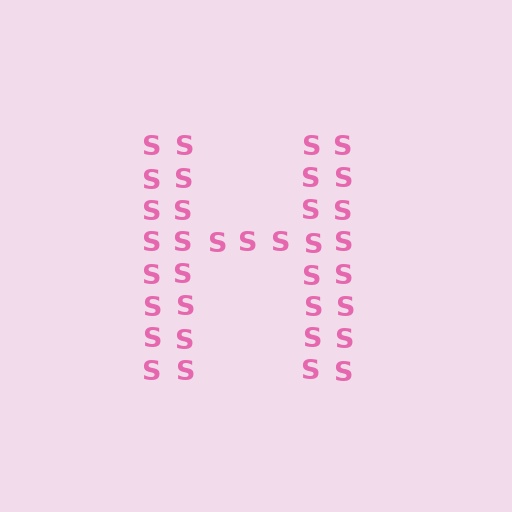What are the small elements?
The small elements are letter S's.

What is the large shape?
The large shape is the letter H.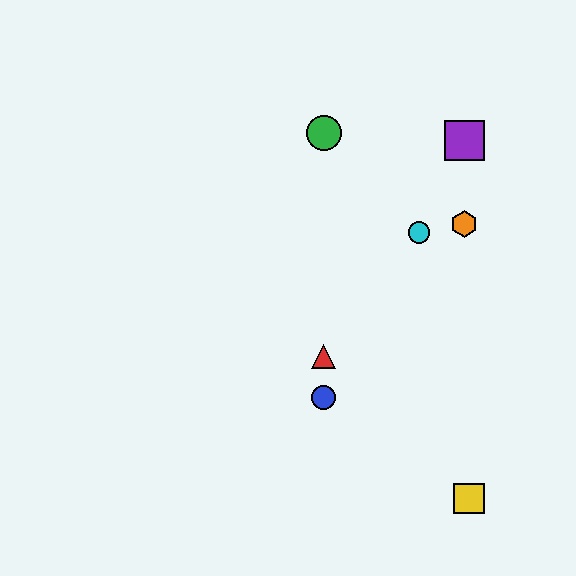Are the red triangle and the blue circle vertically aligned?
Yes, both are at x≈324.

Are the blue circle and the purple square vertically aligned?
No, the blue circle is at x≈324 and the purple square is at x≈465.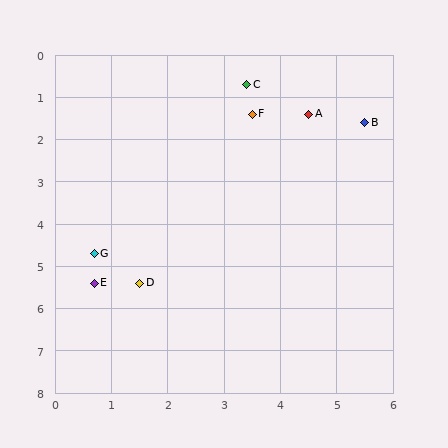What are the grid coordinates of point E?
Point E is at approximately (0.7, 5.4).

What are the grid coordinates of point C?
Point C is at approximately (3.4, 0.7).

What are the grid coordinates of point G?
Point G is at approximately (0.7, 4.7).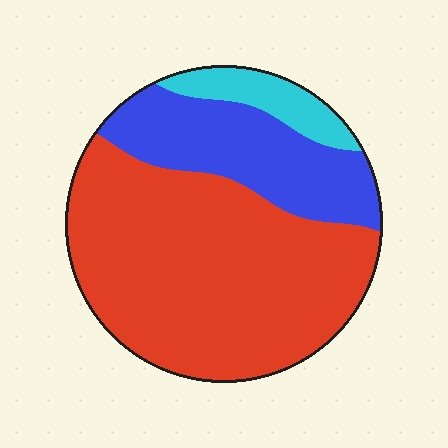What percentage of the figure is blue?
Blue takes up about one quarter (1/4) of the figure.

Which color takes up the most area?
Red, at roughly 65%.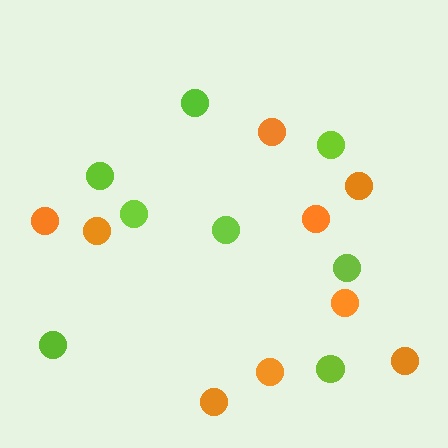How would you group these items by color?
There are 2 groups: one group of orange circles (9) and one group of lime circles (8).